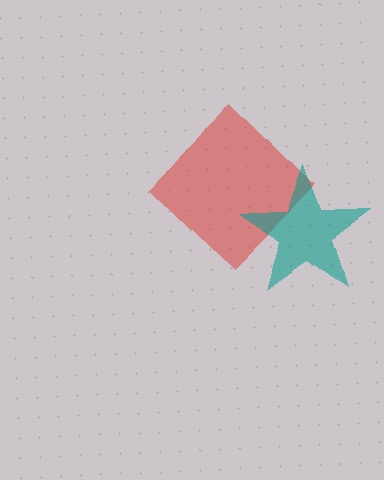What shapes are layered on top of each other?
The layered shapes are: a red diamond, a teal star.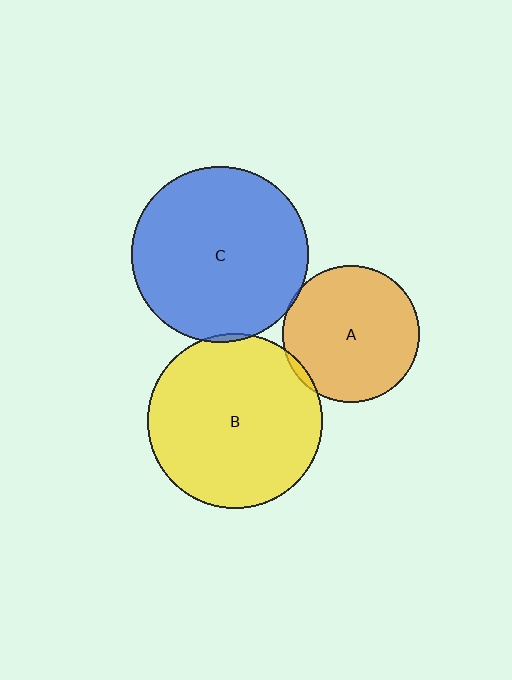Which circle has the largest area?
Circle C (blue).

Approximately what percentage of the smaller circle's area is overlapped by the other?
Approximately 5%.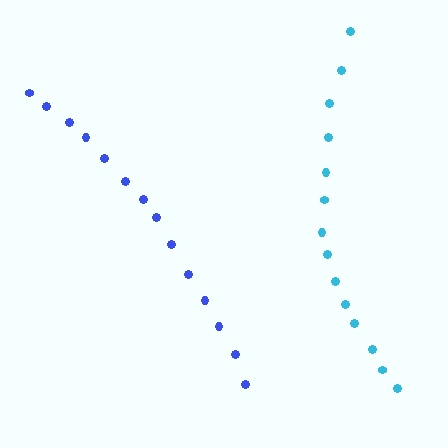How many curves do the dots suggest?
There are 2 distinct paths.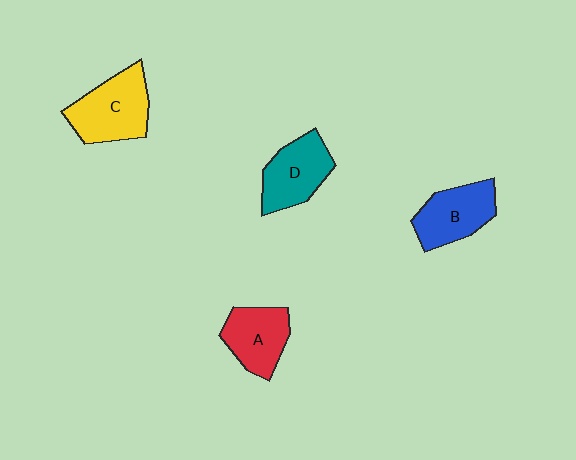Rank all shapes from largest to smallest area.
From largest to smallest: C (yellow), D (teal), B (blue), A (red).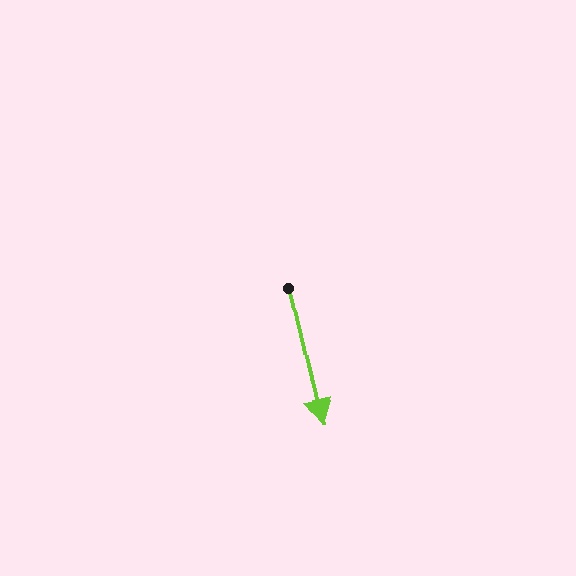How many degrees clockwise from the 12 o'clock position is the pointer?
Approximately 167 degrees.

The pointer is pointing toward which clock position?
Roughly 6 o'clock.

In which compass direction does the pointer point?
South.